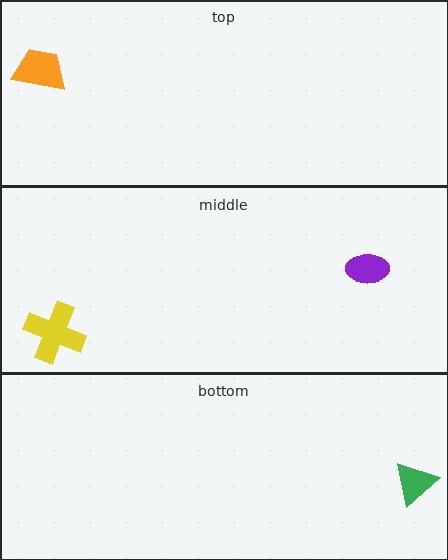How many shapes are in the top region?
1.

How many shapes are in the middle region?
2.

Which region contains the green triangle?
The bottom region.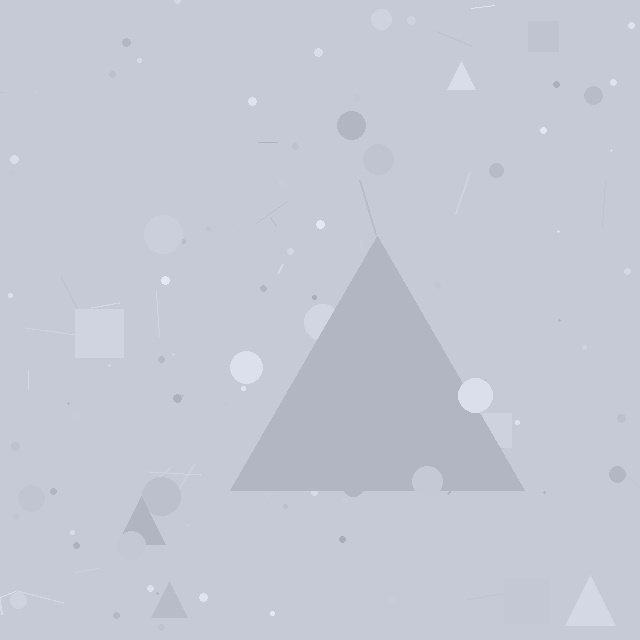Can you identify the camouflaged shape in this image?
The camouflaged shape is a triangle.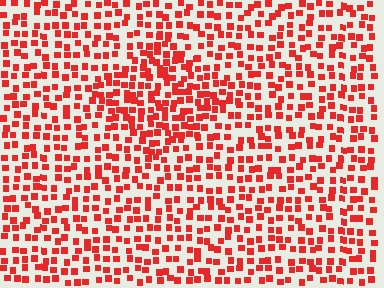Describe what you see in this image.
The image contains small red elements arranged at two different densities. A diamond-shaped region is visible where the elements are more densely packed than the surrounding area.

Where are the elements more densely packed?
The elements are more densely packed inside the diamond boundary.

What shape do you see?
I see a diamond.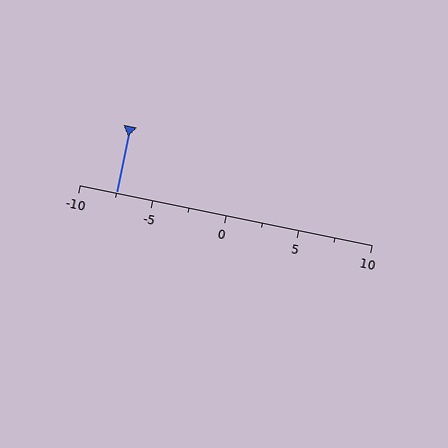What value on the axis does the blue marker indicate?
The marker indicates approximately -7.5.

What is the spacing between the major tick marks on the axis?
The major ticks are spaced 5 apart.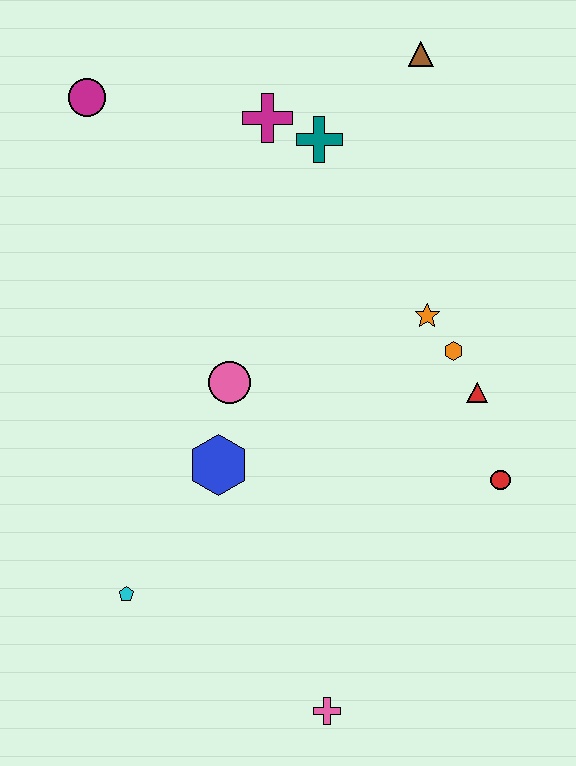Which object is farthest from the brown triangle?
The pink cross is farthest from the brown triangle.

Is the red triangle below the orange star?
Yes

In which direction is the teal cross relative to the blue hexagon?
The teal cross is above the blue hexagon.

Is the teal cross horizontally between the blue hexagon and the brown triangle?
Yes